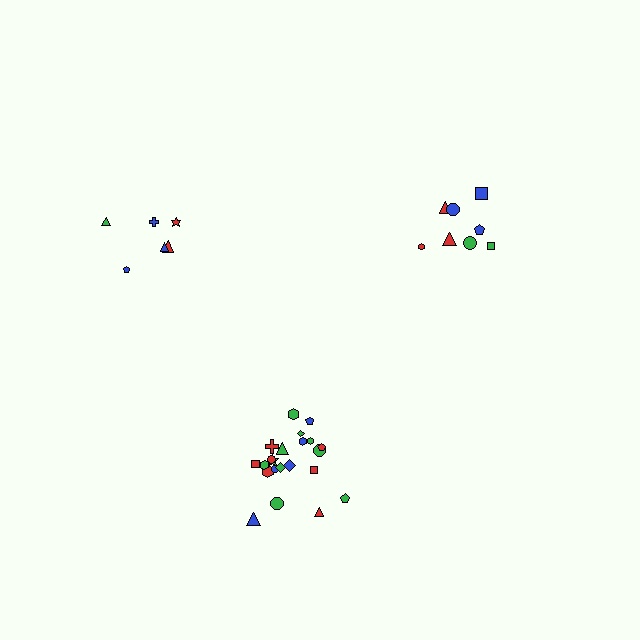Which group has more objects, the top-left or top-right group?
The top-right group.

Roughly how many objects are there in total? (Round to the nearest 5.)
Roughly 35 objects in total.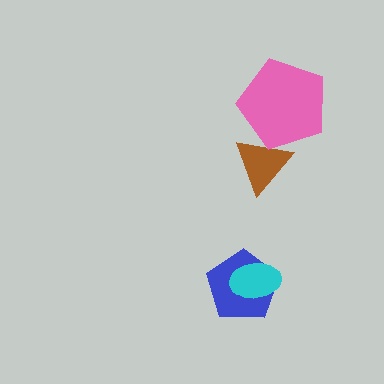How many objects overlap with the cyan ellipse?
1 object overlaps with the cyan ellipse.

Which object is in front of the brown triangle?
The pink pentagon is in front of the brown triangle.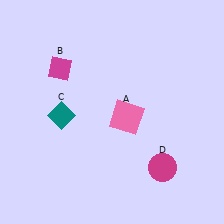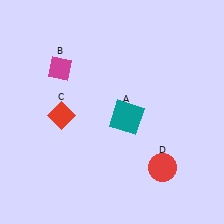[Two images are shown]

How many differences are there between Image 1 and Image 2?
There are 3 differences between the two images.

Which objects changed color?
A changed from pink to teal. C changed from teal to red. D changed from magenta to red.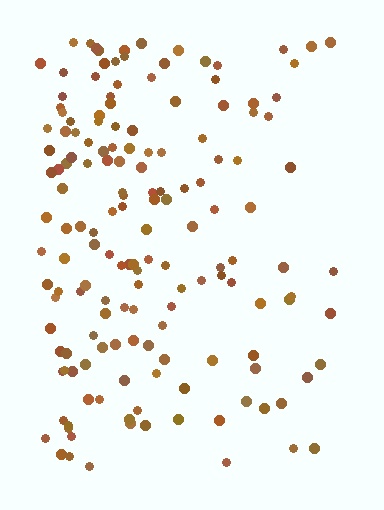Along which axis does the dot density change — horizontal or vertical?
Horizontal.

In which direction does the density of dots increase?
From right to left, with the left side densest.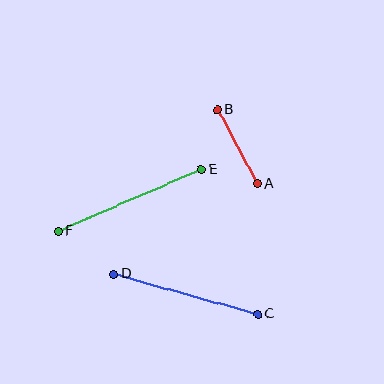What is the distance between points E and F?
The distance is approximately 156 pixels.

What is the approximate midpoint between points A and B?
The midpoint is at approximately (237, 147) pixels.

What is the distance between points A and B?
The distance is approximately 83 pixels.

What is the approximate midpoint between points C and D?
The midpoint is at approximately (185, 294) pixels.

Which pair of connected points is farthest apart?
Points E and F are farthest apart.